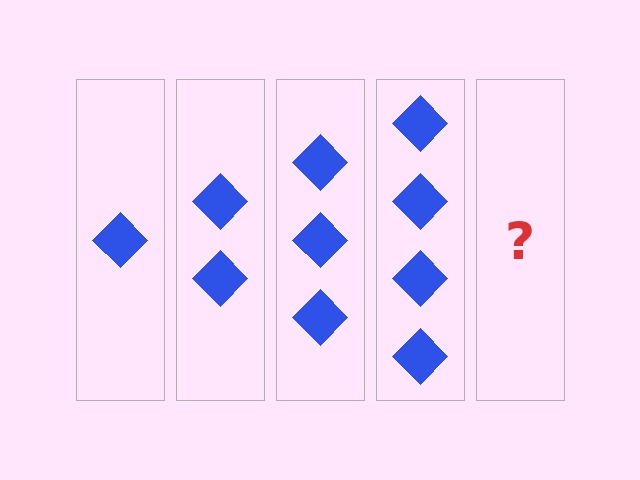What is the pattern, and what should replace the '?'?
The pattern is that each step adds one more diamond. The '?' should be 5 diamonds.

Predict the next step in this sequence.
The next step is 5 diamonds.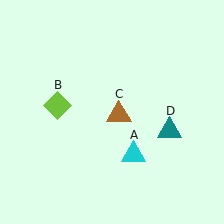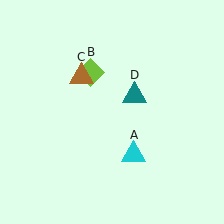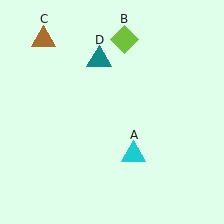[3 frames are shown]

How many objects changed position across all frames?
3 objects changed position: lime diamond (object B), brown triangle (object C), teal triangle (object D).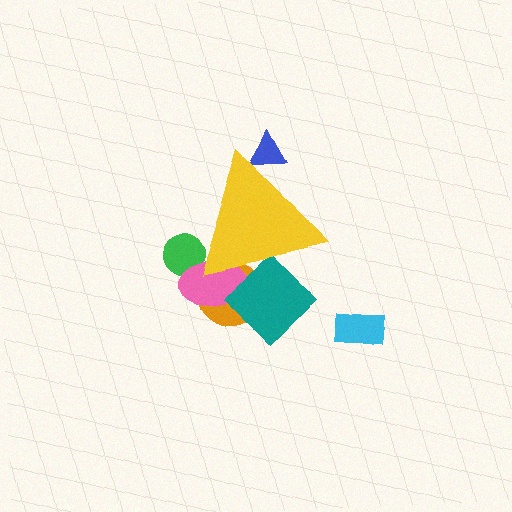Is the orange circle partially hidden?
Yes, the orange circle is partially hidden behind the yellow triangle.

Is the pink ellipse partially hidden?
Yes, the pink ellipse is partially hidden behind the yellow triangle.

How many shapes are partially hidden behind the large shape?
5 shapes are partially hidden.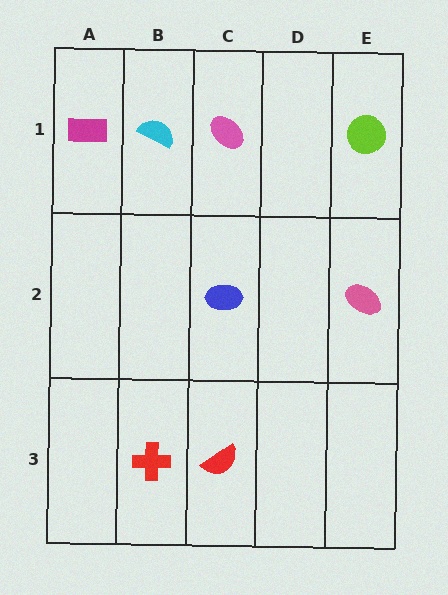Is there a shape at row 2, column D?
No, that cell is empty.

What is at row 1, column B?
A cyan semicircle.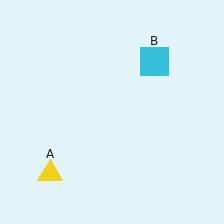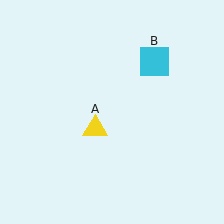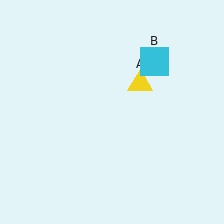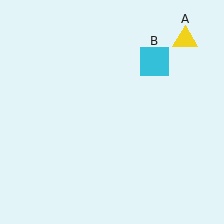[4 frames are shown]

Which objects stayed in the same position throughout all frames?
Cyan square (object B) remained stationary.